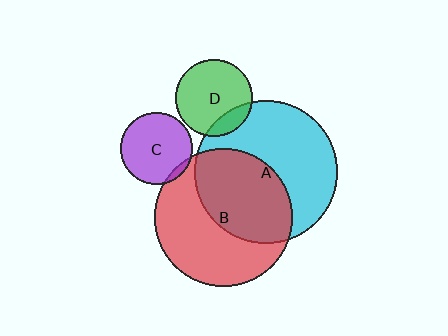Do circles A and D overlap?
Yes.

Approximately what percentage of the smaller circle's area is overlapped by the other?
Approximately 20%.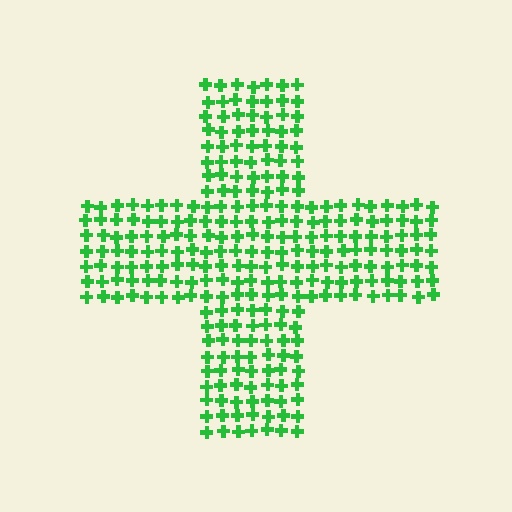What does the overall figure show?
The overall figure shows a cross.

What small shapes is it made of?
It is made of small crosses.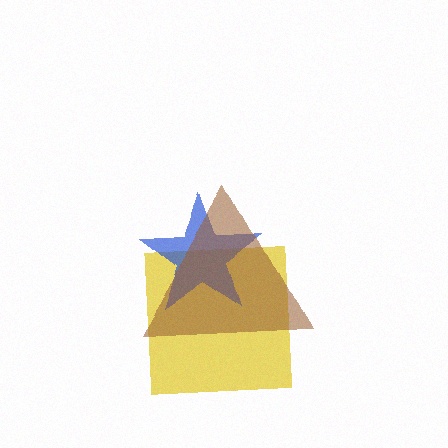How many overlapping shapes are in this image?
There are 3 overlapping shapes in the image.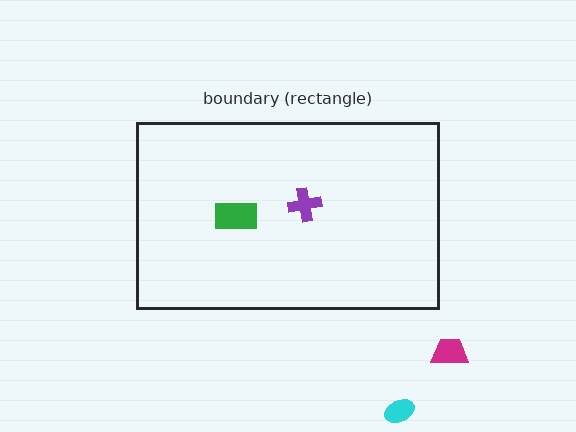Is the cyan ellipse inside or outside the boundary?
Outside.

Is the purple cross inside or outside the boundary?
Inside.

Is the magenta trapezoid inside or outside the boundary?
Outside.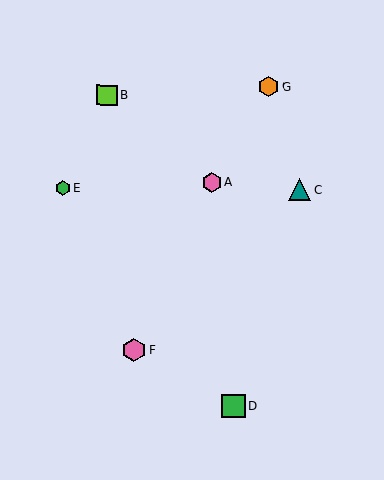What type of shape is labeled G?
Shape G is an orange hexagon.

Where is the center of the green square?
The center of the green square is at (234, 406).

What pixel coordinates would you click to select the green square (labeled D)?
Click at (234, 406) to select the green square D.